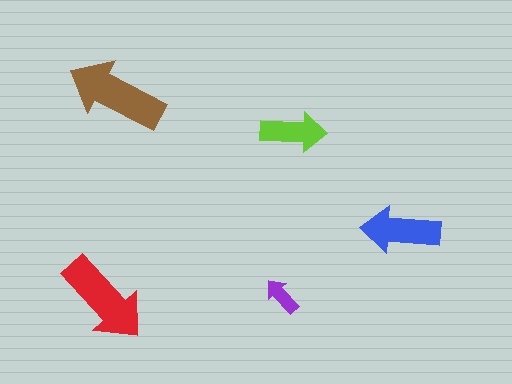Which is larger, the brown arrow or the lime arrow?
The brown one.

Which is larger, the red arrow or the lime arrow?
The red one.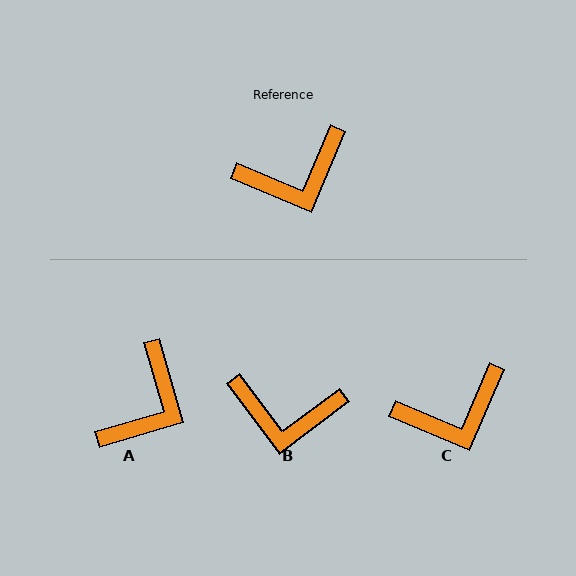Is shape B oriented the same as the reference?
No, it is off by about 30 degrees.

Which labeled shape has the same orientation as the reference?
C.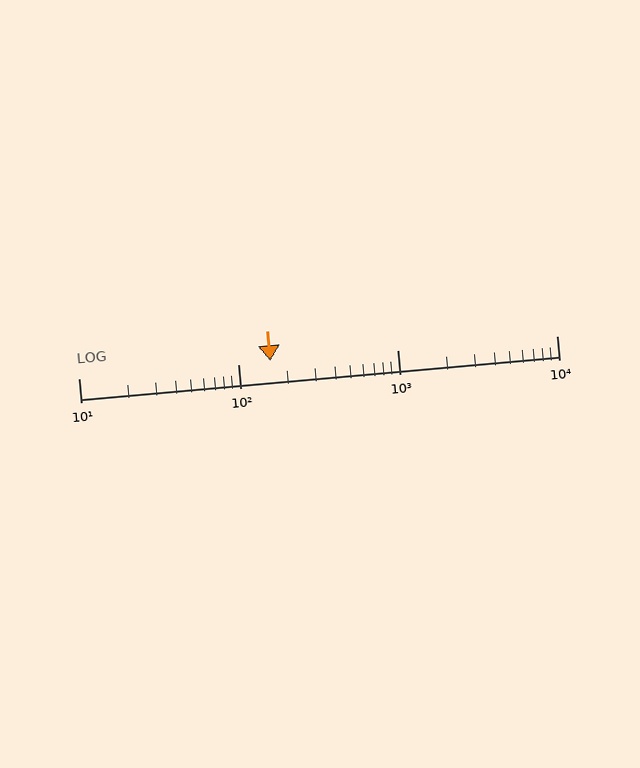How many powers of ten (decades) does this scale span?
The scale spans 3 decades, from 10 to 10000.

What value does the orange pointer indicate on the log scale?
The pointer indicates approximately 160.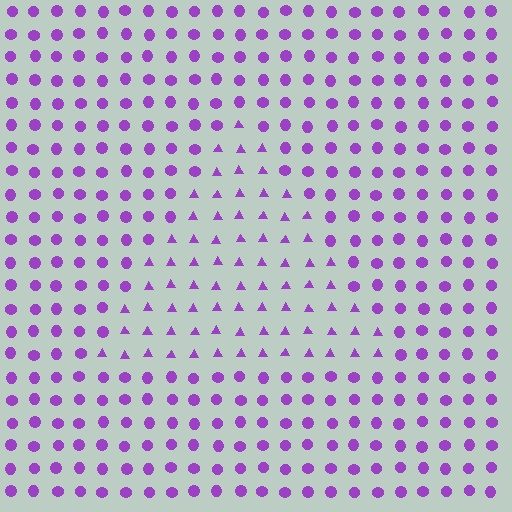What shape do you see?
I see a triangle.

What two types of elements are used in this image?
The image uses triangles inside the triangle region and circles outside it.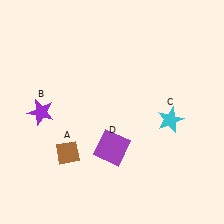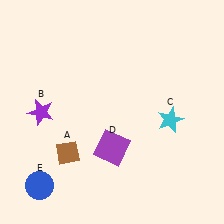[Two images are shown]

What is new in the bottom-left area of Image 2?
A blue circle (E) was added in the bottom-left area of Image 2.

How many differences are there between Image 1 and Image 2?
There is 1 difference between the two images.